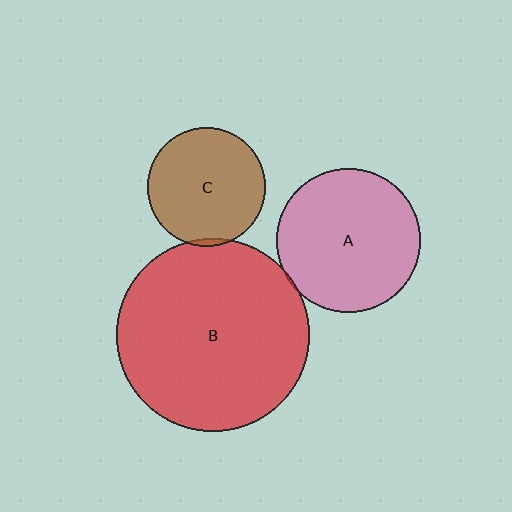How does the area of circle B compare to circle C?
Approximately 2.6 times.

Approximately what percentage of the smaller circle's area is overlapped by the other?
Approximately 5%.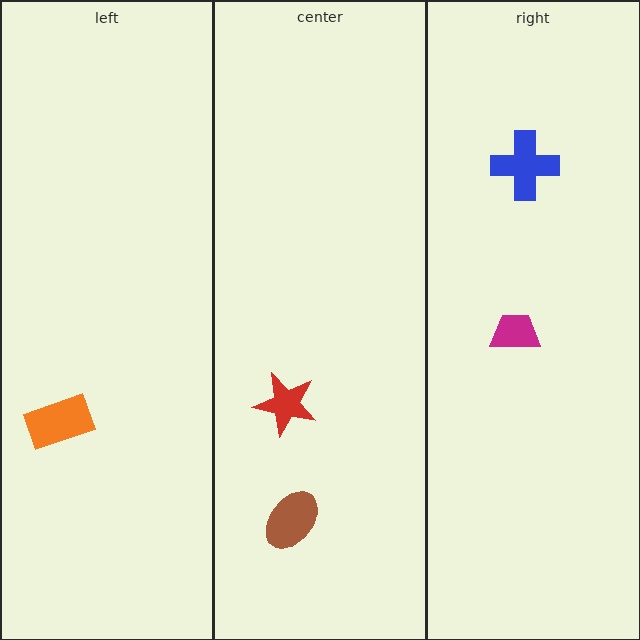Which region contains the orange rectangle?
The left region.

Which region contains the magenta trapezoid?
The right region.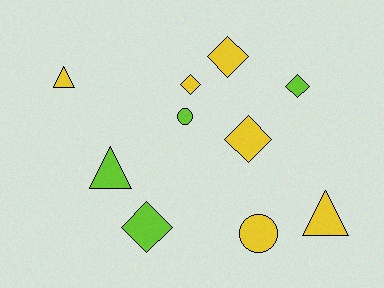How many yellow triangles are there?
There are 2 yellow triangles.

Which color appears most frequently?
Yellow, with 6 objects.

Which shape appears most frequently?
Diamond, with 5 objects.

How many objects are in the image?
There are 10 objects.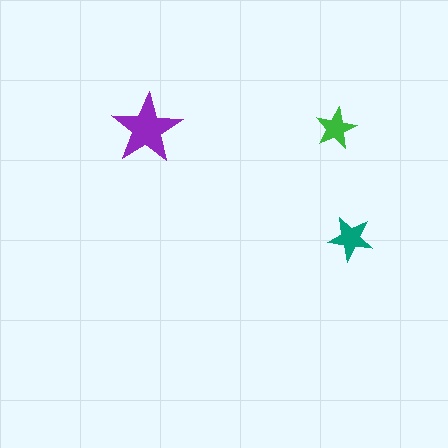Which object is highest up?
The green star is topmost.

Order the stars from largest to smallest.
the purple one, the teal one, the green one.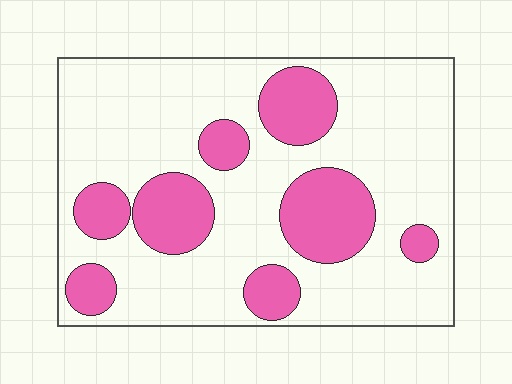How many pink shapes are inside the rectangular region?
8.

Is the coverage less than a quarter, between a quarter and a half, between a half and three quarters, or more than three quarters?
Between a quarter and a half.